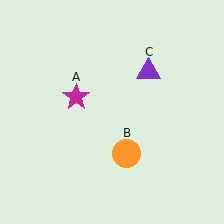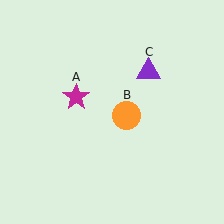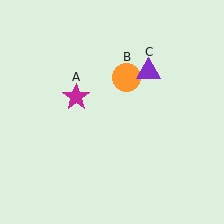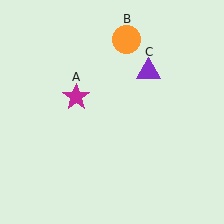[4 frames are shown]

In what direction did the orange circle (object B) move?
The orange circle (object B) moved up.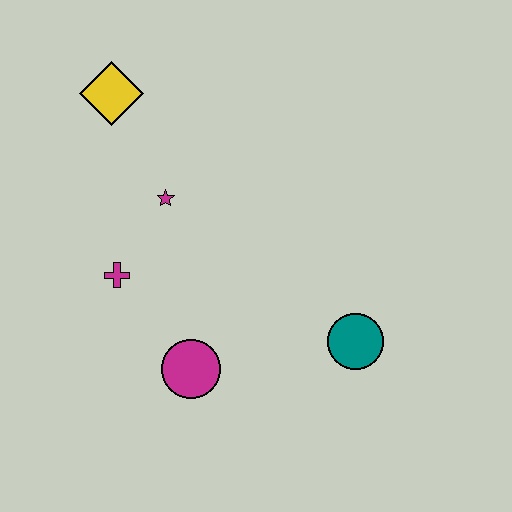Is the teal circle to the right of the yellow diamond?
Yes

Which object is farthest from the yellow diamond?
The teal circle is farthest from the yellow diamond.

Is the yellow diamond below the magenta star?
No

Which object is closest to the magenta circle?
The magenta cross is closest to the magenta circle.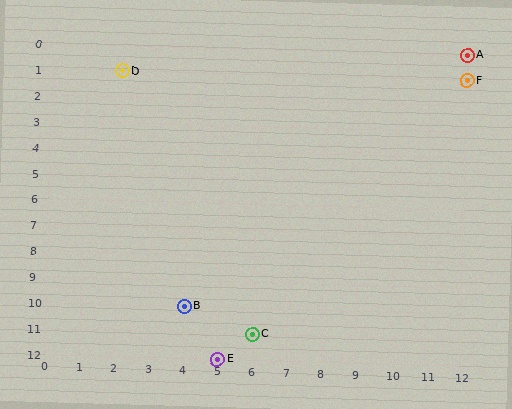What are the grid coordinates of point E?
Point E is at grid coordinates (5, 12).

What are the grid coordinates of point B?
Point B is at grid coordinates (4, 10).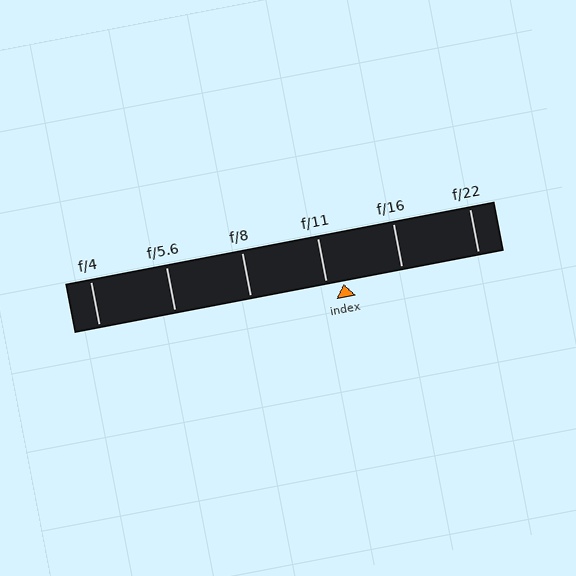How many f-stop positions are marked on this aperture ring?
There are 6 f-stop positions marked.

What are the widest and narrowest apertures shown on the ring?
The widest aperture shown is f/4 and the narrowest is f/22.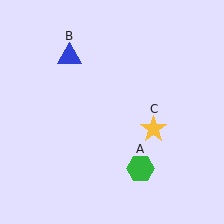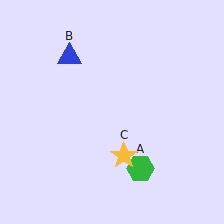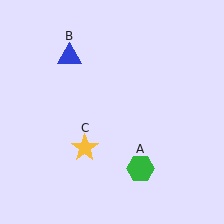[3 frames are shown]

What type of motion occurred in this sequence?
The yellow star (object C) rotated clockwise around the center of the scene.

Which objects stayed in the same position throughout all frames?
Green hexagon (object A) and blue triangle (object B) remained stationary.